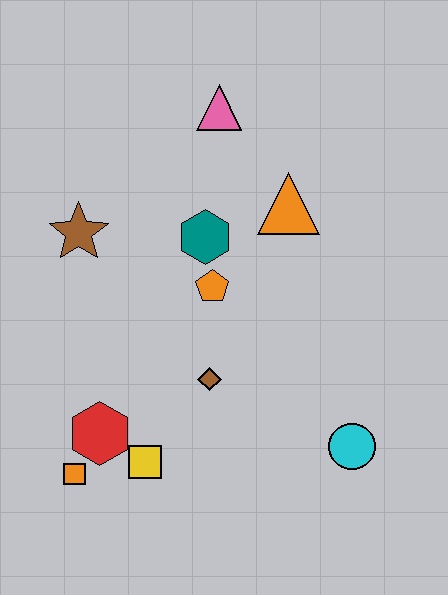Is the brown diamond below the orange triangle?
Yes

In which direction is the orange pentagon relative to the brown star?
The orange pentagon is to the right of the brown star.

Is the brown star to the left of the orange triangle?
Yes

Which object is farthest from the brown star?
The cyan circle is farthest from the brown star.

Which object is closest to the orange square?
The red hexagon is closest to the orange square.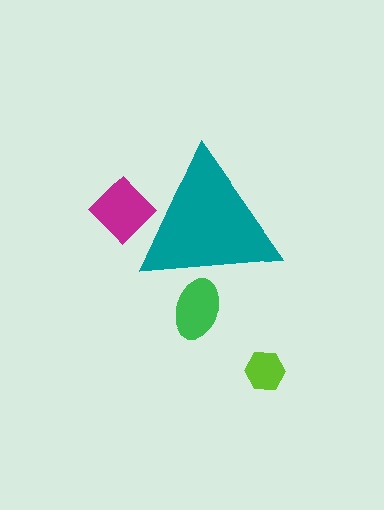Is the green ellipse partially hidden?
Yes, the green ellipse is partially hidden behind the teal triangle.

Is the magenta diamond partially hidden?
Yes, the magenta diamond is partially hidden behind the teal triangle.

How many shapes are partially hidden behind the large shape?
2 shapes are partially hidden.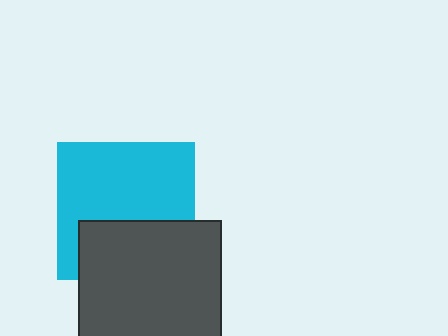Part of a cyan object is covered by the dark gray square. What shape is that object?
It is a square.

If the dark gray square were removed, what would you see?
You would see the complete cyan square.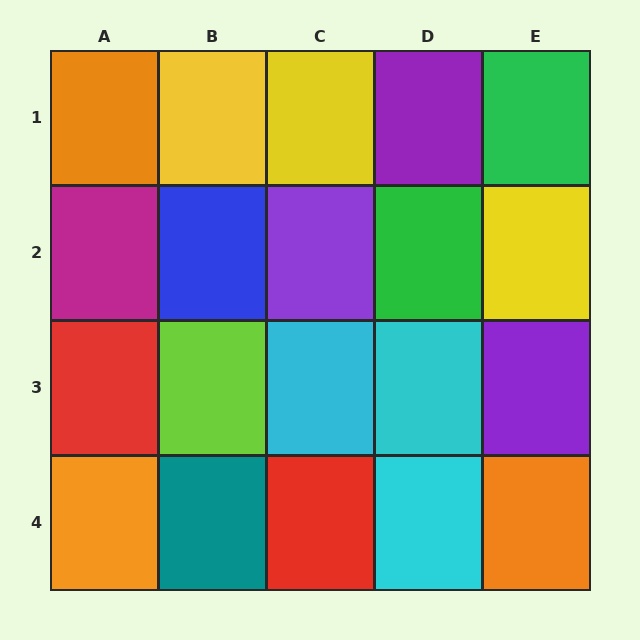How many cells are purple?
3 cells are purple.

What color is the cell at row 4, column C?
Red.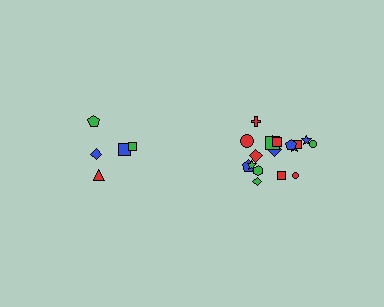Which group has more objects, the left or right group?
The right group.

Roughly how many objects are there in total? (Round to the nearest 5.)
Roughly 25 objects in total.